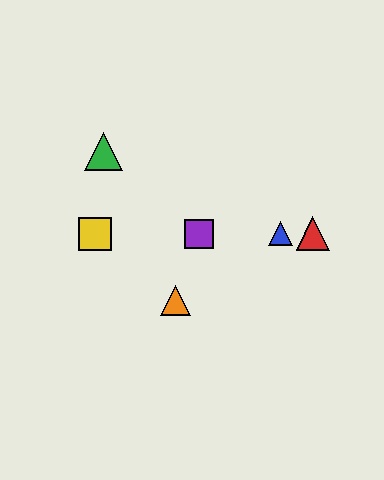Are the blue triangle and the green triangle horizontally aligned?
No, the blue triangle is at y≈234 and the green triangle is at y≈151.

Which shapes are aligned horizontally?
The red triangle, the blue triangle, the yellow square, the purple square are aligned horizontally.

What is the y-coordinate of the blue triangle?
The blue triangle is at y≈234.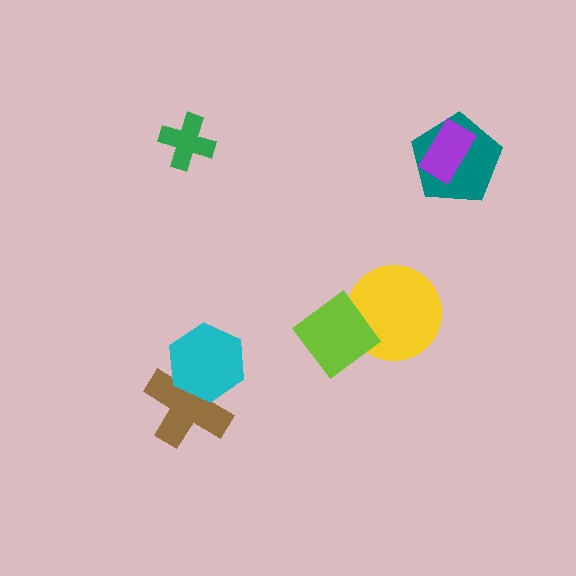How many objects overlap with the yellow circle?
1 object overlaps with the yellow circle.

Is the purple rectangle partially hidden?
No, no other shape covers it.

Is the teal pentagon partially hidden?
Yes, it is partially covered by another shape.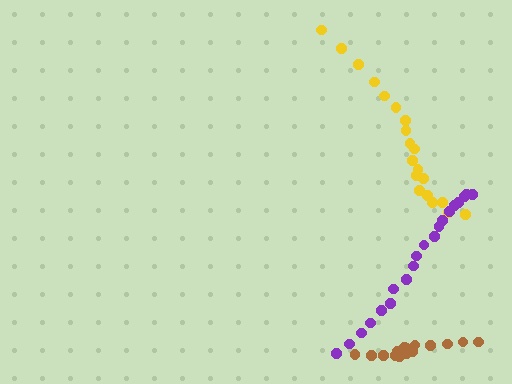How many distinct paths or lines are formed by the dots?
There are 3 distinct paths.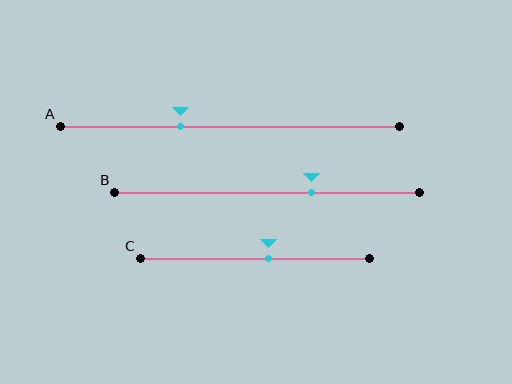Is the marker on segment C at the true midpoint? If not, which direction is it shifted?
No, the marker on segment C is shifted to the right by about 6% of the segment length.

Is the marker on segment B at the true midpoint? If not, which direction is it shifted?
No, the marker on segment B is shifted to the right by about 14% of the segment length.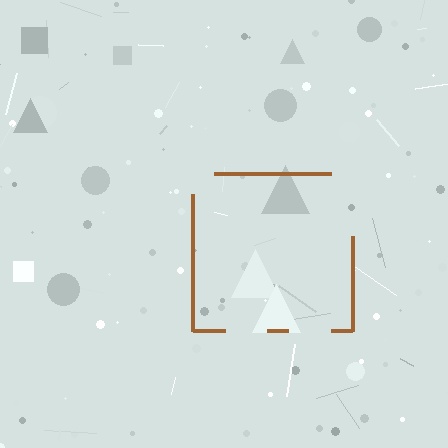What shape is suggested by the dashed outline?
The dashed outline suggests a square.